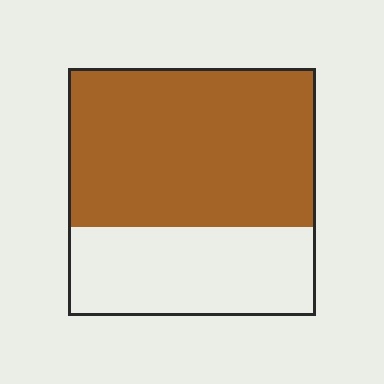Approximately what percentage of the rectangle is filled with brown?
Approximately 65%.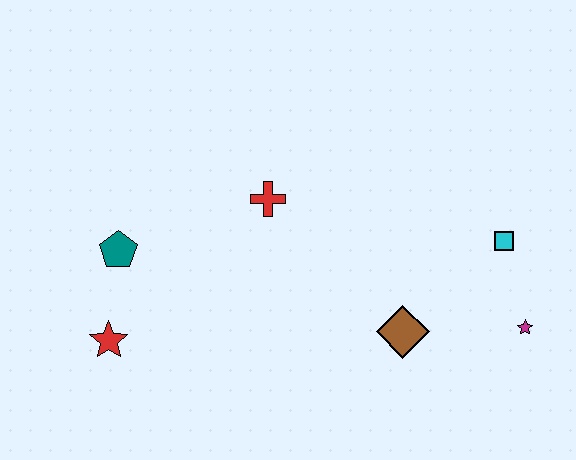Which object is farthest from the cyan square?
The red star is farthest from the cyan square.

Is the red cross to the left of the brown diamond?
Yes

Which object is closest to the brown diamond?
The magenta star is closest to the brown diamond.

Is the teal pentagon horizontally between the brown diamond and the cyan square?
No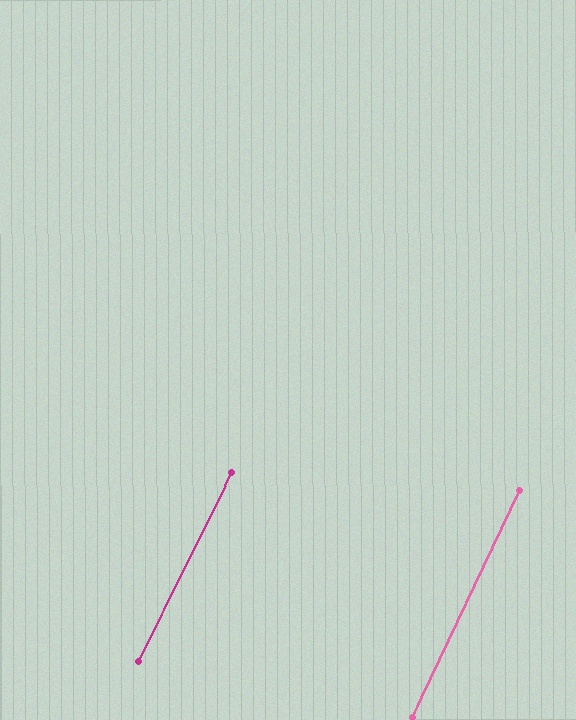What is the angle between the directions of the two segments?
Approximately 1 degree.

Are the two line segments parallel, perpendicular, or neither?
Parallel — their directions differ by only 1.1°.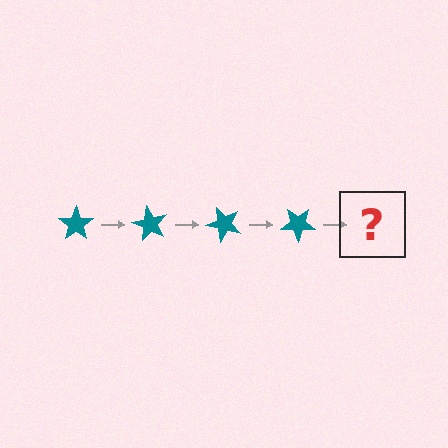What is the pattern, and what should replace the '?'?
The pattern is that the star rotates 60 degrees each step. The '?' should be a teal star rotated 240 degrees.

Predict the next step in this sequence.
The next step is a teal star rotated 240 degrees.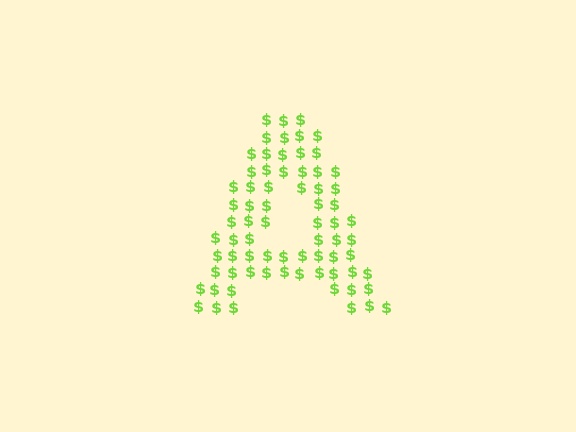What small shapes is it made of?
It is made of small dollar signs.